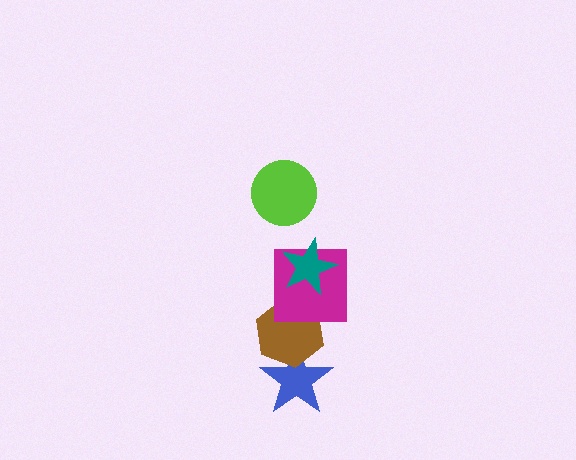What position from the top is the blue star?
The blue star is 5th from the top.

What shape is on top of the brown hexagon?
The magenta square is on top of the brown hexagon.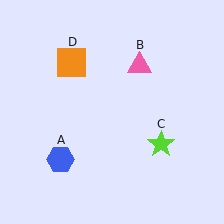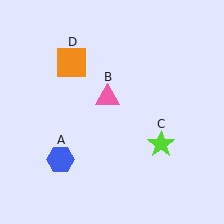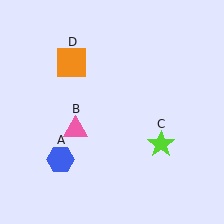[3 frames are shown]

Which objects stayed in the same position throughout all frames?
Blue hexagon (object A) and lime star (object C) and orange square (object D) remained stationary.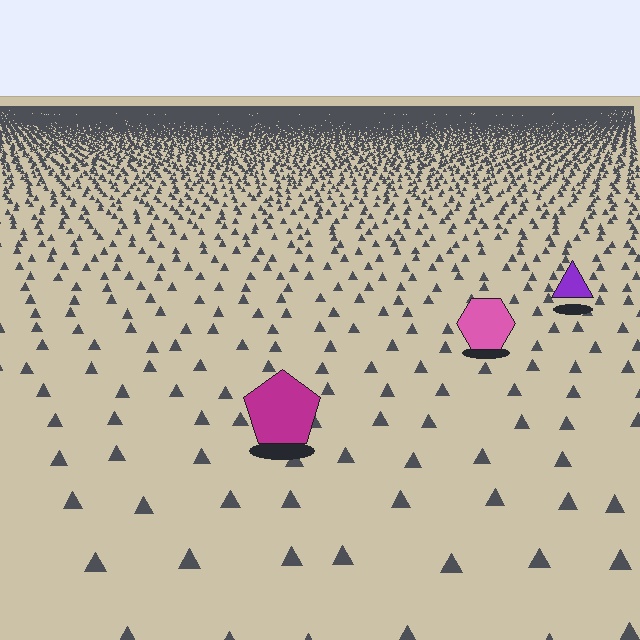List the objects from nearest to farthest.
From nearest to farthest: the magenta pentagon, the pink hexagon, the purple triangle.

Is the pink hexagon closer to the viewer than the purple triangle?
Yes. The pink hexagon is closer — you can tell from the texture gradient: the ground texture is coarser near it.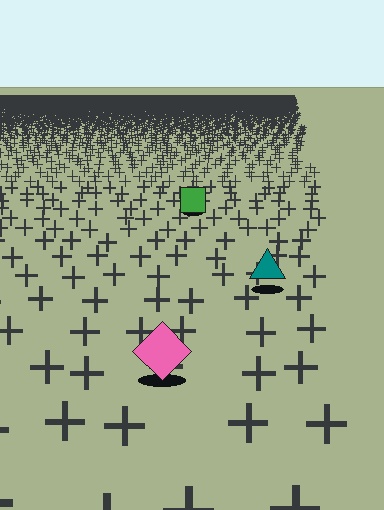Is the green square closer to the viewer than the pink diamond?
No. The pink diamond is closer — you can tell from the texture gradient: the ground texture is coarser near it.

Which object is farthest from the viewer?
The green square is farthest from the viewer. It appears smaller and the ground texture around it is denser.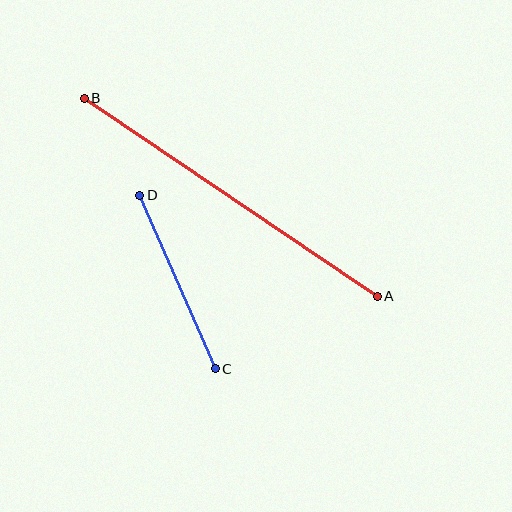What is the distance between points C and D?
The distance is approximately 189 pixels.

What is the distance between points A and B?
The distance is approximately 354 pixels.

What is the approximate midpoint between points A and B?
The midpoint is at approximately (231, 197) pixels.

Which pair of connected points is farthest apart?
Points A and B are farthest apart.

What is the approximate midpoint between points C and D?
The midpoint is at approximately (177, 282) pixels.